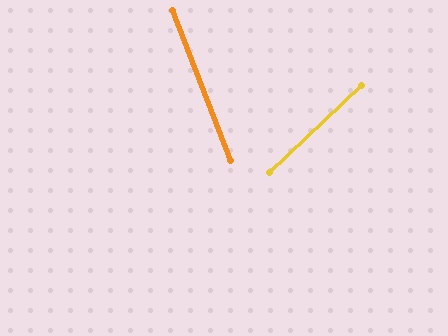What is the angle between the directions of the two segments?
Approximately 67 degrees.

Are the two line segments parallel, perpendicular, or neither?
Neither parallel nor perpendicular — they differ by about 67°.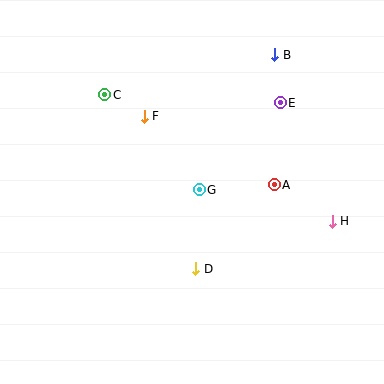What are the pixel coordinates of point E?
Point E is at (280, 103).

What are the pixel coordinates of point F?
Point F is at (144, 116).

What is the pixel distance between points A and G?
The distance between A and G is 75 pixels.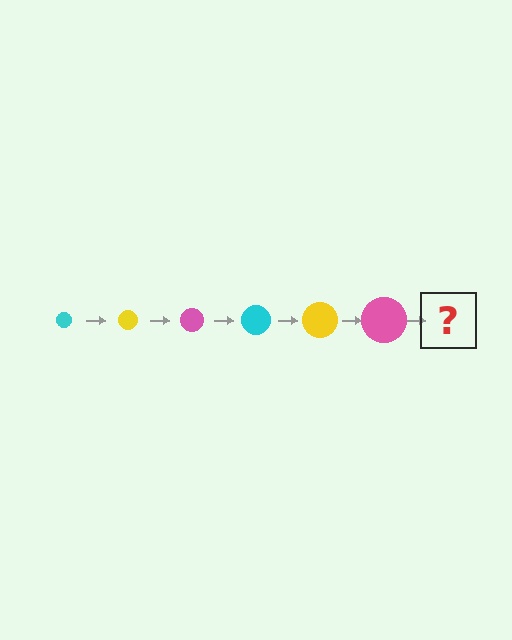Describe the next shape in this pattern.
It should be a cyan circle, larger than the previous one.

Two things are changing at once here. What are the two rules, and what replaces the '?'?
The two rules are that the circle grows larger each step and the color cycles through cyan, yellow, and pink. The '?' should be a cyan circle, larger than the previous one.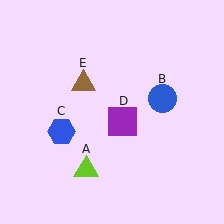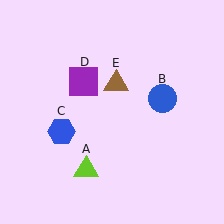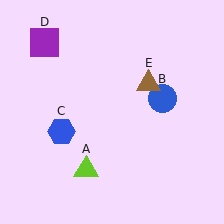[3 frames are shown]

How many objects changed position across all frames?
2 objects changed position: purple square (object D), brown triangle (object E).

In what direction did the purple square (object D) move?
The purple square (object D) moved up and to the left.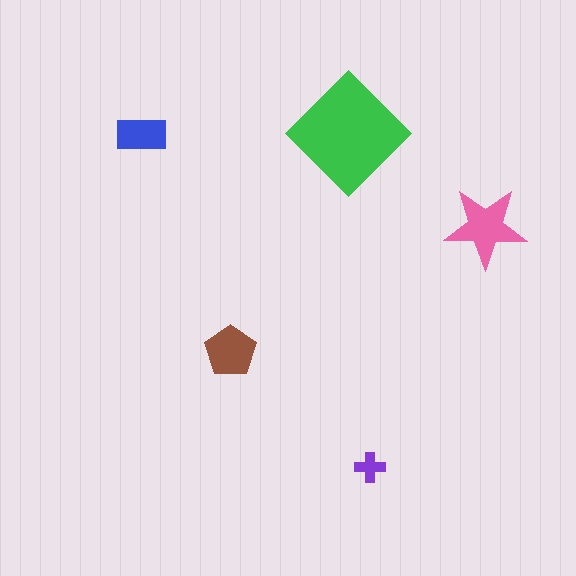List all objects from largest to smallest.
The green diamond, the pink star, the brown pentagon, the blue rectangle, the purple cross.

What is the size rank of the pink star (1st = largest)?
2nd.